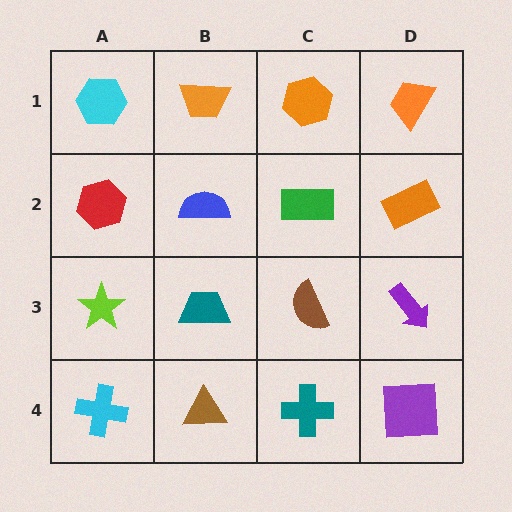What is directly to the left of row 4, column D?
A teal cross.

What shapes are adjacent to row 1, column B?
A blue semicircle (row 2, column B), a cyan hexagon (row 1, column A), an orange hexagon (row 1, column C).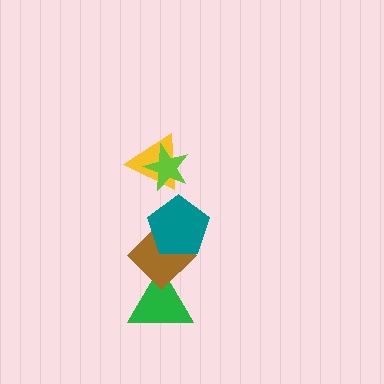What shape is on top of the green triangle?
The brown diamond is on top of the green triangle.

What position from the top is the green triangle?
The green triangle is 5th from the top.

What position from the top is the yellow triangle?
The yellow triangle is 2nd from the top.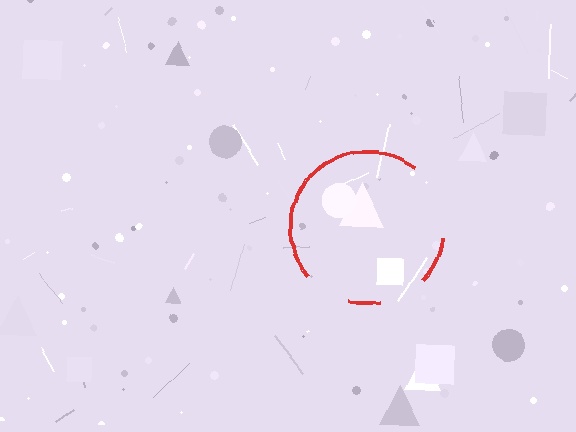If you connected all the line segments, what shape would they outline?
They would outline a circle.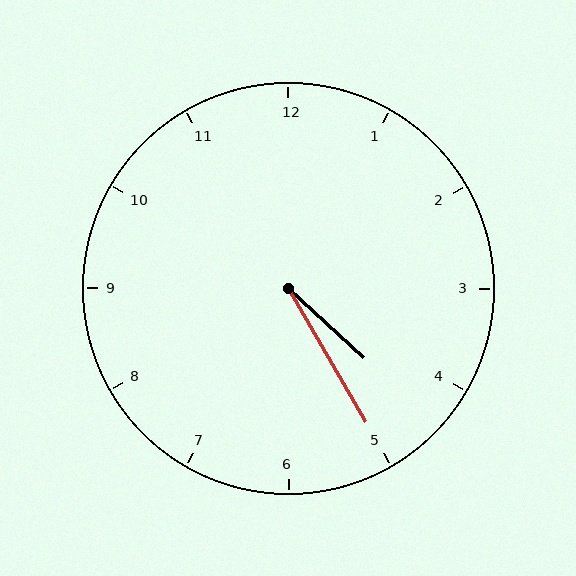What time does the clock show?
4:25.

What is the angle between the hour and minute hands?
Approximately 18 degrees.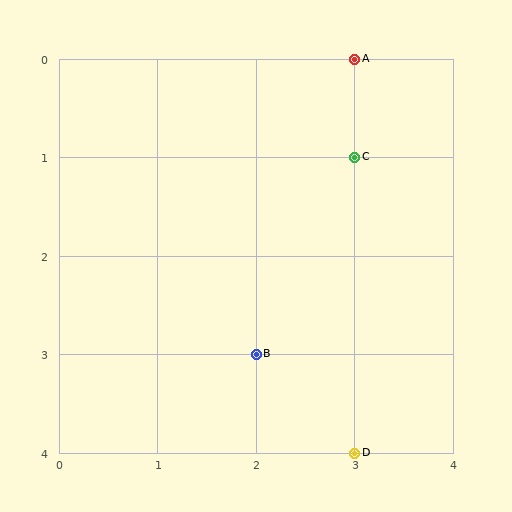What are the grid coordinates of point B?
Point B is at grid coordinates (2, 3).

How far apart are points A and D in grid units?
Points A and D are 4 rows apart.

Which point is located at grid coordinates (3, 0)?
Point A is at (3, 0).